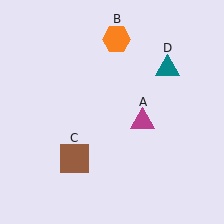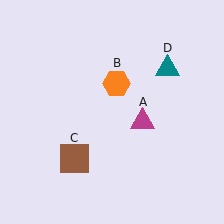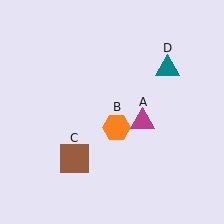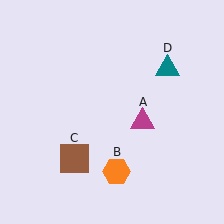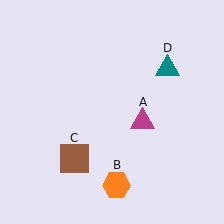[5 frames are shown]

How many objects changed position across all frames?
1 object changed position: orange hexagon (object B).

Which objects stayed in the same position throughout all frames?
Magenta triangle (object A) and brown square (object C) and teal triangle (object D) remained stationary.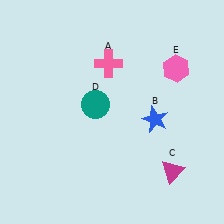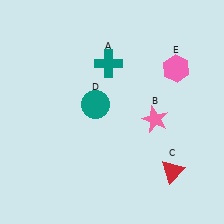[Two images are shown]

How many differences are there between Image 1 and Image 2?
There are 3 differences between the two images.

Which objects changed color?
A changed from pink to teal. B changed from blue to pink. C changed from magenta to red.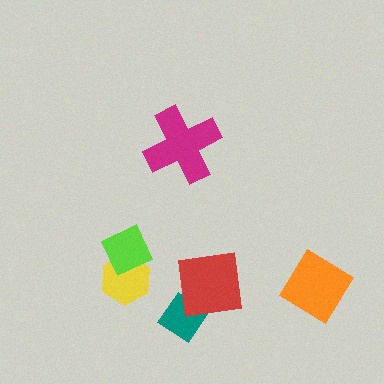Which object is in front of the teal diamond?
The red square is in front of the teal diamond.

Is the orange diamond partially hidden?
No, no other shape covers it.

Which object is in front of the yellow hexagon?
The lime diamond is in front of the yellow hexagon.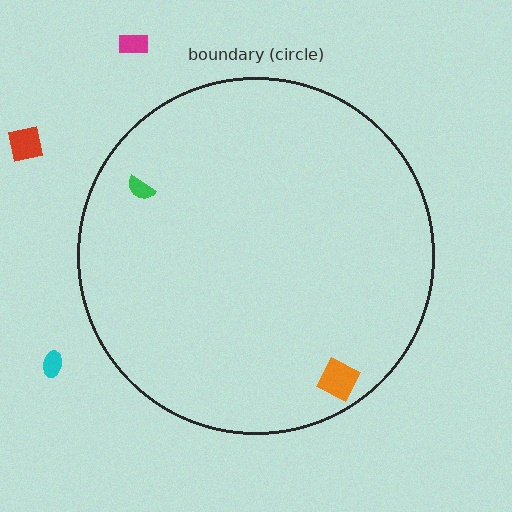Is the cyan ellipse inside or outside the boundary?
Outside.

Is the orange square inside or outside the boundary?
Inside.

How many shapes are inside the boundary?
2 inside, 3 outside.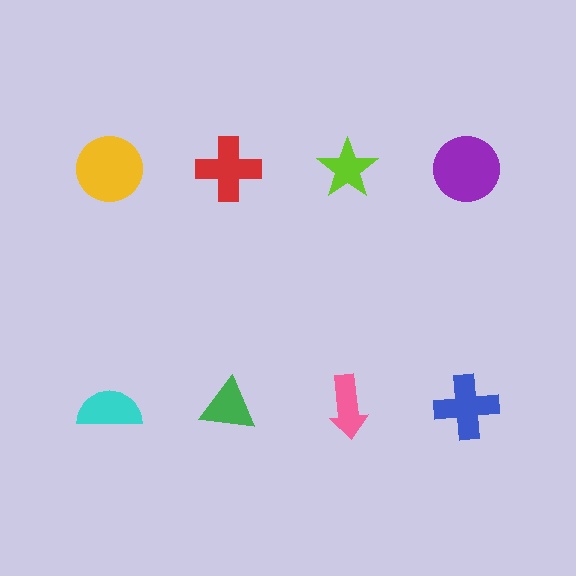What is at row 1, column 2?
A red cross.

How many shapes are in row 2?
4 shapes.